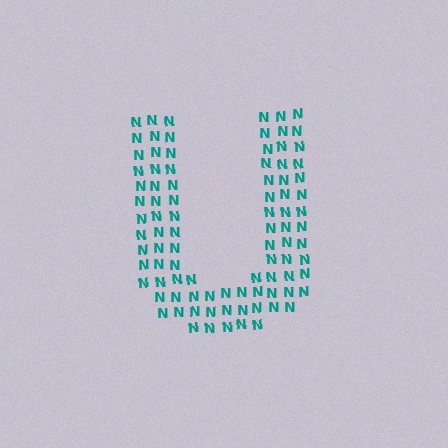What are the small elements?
The small elements are letter N's.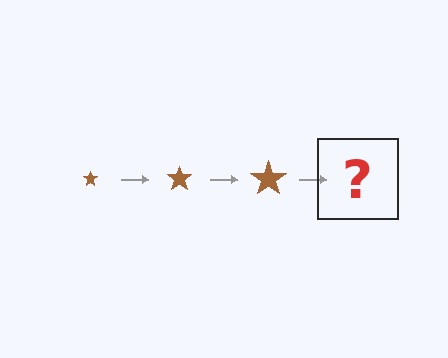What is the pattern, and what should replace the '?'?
The pattern is that the star gets progressively larger each step. The '?' should be a brown star, larger than the previous one.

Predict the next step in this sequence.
The next step is a brown star, larger than the previous one.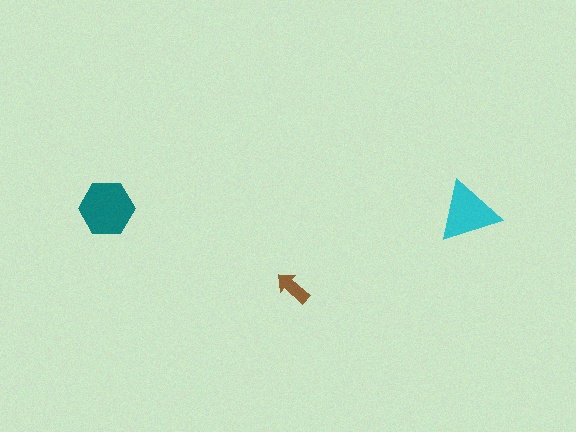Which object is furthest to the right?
The cyan triangle is rightmost.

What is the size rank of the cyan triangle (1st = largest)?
2nd.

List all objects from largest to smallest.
The teal hexagon, the cyan triangle, the brown arrow.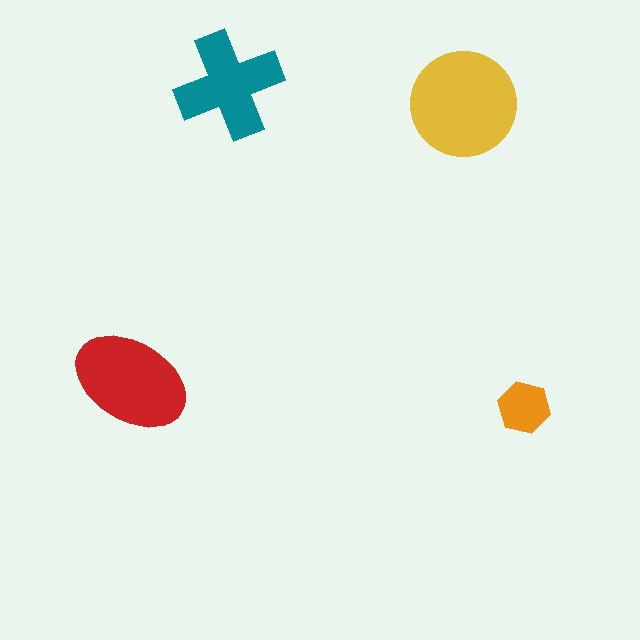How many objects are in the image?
There are 4 objects in the image.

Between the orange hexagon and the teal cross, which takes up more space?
The teal cross.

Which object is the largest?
The yellow circle.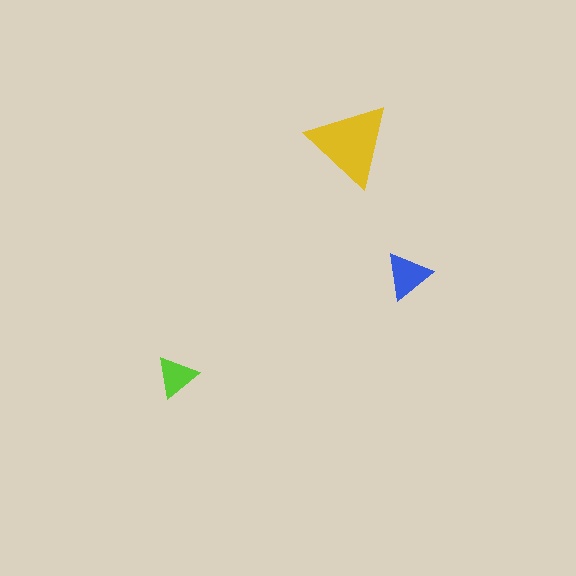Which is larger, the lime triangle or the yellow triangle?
The yellow one.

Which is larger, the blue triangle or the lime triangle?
The blue one.